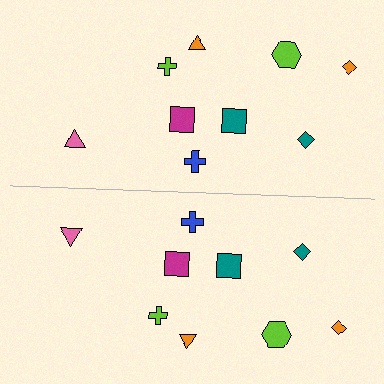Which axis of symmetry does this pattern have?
The pattern has a horizontal axis of symmetry running through the center of the image.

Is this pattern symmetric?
Yes, this pattern has bilateral (reflection) symmetry.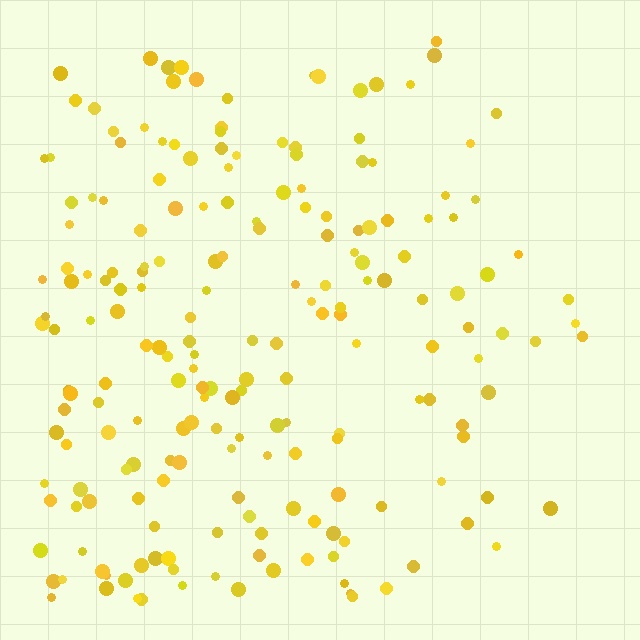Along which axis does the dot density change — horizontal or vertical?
Horizontal.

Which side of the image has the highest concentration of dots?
The left.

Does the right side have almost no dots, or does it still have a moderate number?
Still a moderate number, just noticeably fewer than the left.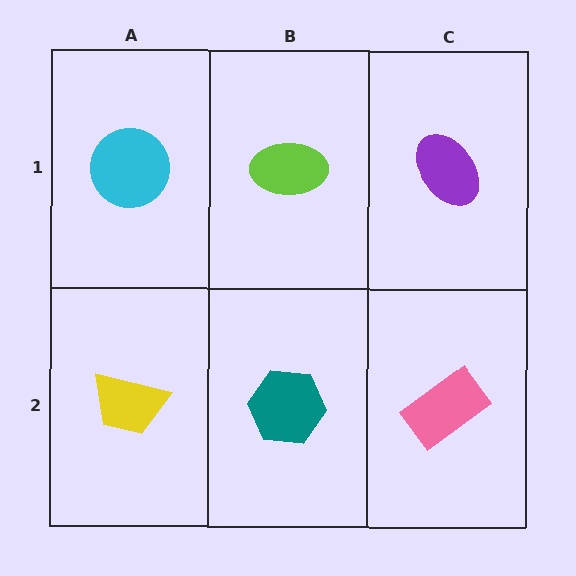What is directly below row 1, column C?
A pink rectangle.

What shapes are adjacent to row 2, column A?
A cyan circle (row 1, column A), a teal hexagon (row 2, column B).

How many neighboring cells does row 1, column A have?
2.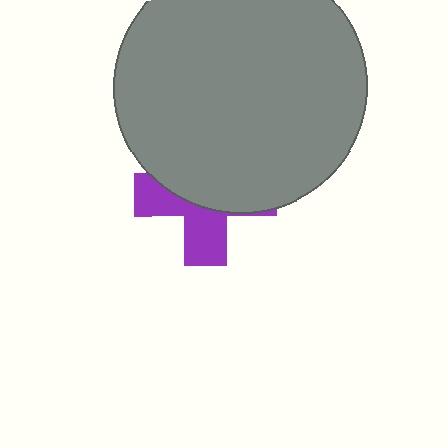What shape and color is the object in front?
The object in front is a gray circle.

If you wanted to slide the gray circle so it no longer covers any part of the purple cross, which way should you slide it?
Slide it up — that is the most direct way to separate the two shapes.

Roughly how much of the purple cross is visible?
A small part of it is visible (roughly 40%).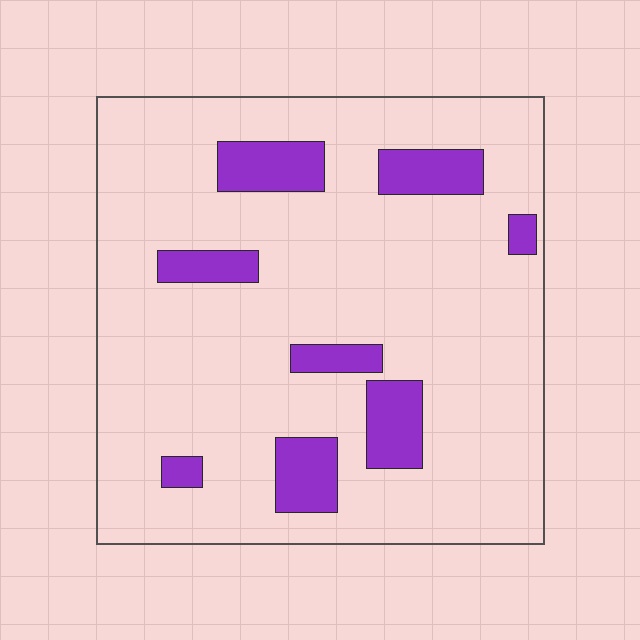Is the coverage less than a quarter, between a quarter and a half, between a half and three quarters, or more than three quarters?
Less than a quarter.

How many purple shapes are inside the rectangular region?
8.